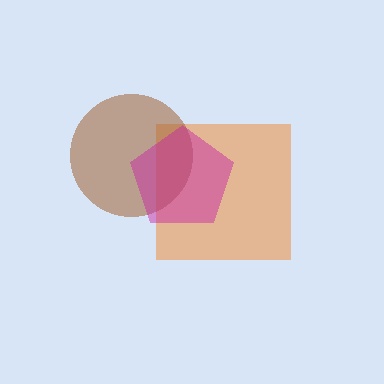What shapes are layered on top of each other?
The layered shapes are: an orange square, a brown circle, a magenta pentagon.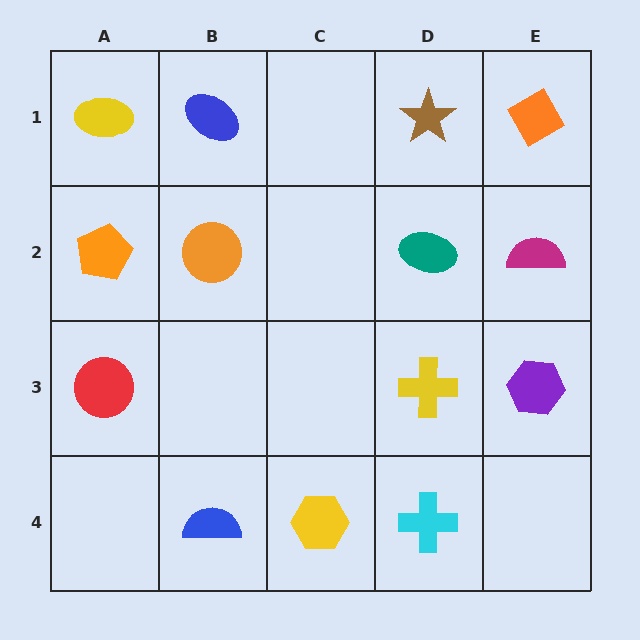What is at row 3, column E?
A purple hexagon.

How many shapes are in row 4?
3 shapes.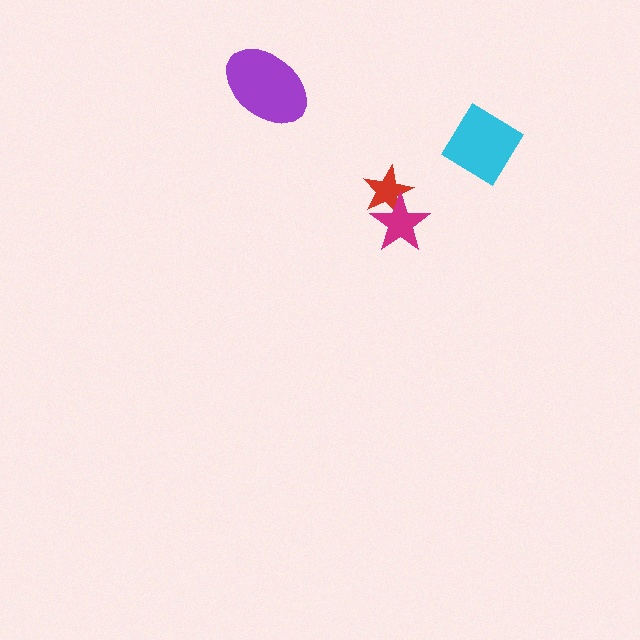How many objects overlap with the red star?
1 object overlaps with the red star.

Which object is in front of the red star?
The magenta star is in front of the red star.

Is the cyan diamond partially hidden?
No, no other shape covers it.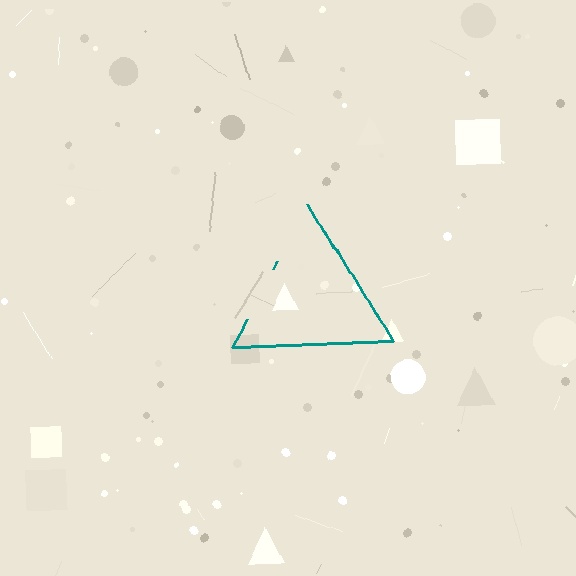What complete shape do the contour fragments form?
The contour fragments form a triangle.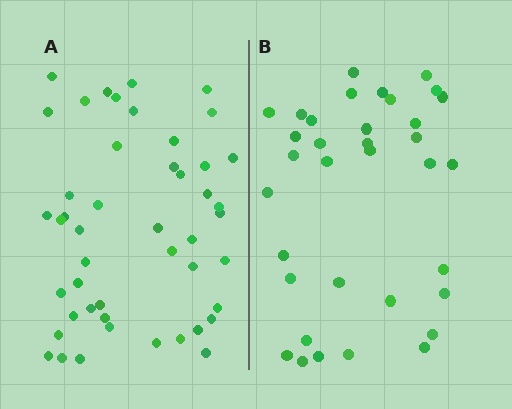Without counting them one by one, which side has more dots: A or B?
Region A (the left region) has more dots.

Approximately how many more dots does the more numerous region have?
Region A has roughly 12 or so more dots than region B.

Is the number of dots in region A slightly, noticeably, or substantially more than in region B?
Region A has noticeably more, but not dramatically so. The ratio is roughly 1.3 to 1.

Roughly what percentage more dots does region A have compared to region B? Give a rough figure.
About 35% more.